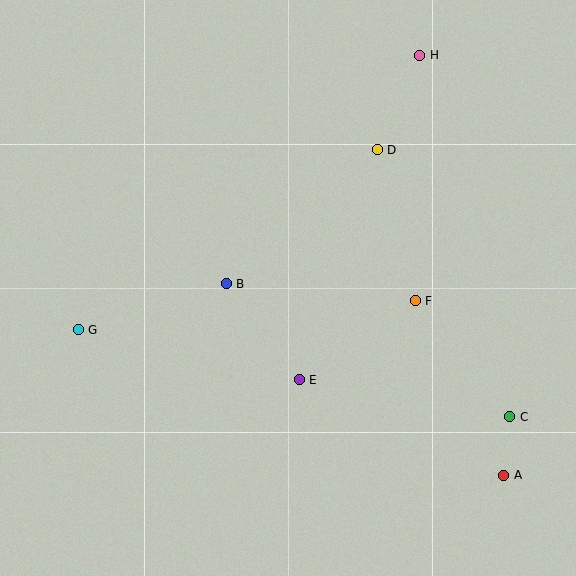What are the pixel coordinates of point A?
Point A is at (504, 475).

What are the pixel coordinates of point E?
Point E is at (299, 380).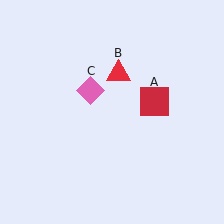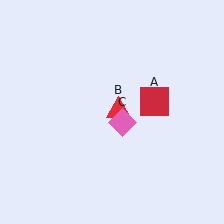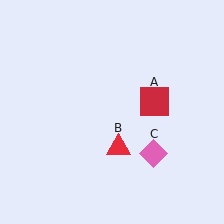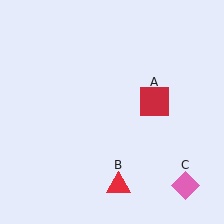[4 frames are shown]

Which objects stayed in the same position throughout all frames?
Red square (object A) remained stationary.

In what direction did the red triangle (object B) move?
The red triangle (object B) moved down.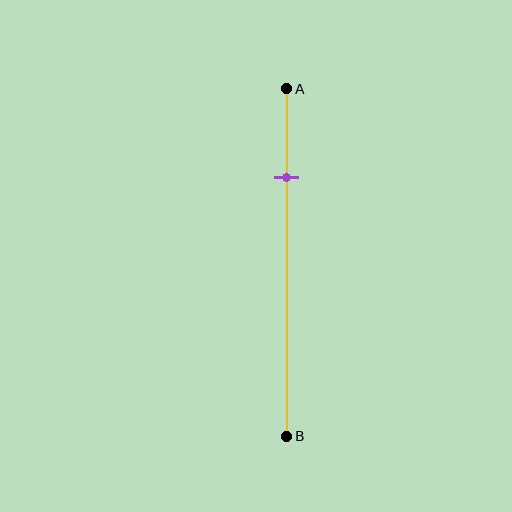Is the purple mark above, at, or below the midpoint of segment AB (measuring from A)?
The purple mark is above the midpoint of segment AB.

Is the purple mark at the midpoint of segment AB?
No, the mark is at about 25% from A, not at the 50% midpoint.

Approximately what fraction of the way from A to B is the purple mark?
The purple mark is approximately 25% of the way from A to B.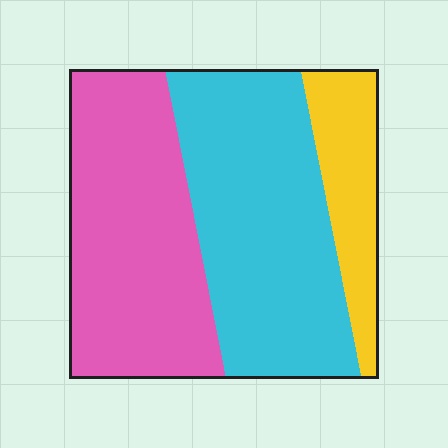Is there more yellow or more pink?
Pink.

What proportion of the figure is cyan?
Cyan covers around 45% of the figure.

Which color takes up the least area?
Yellow, at roughly 15%.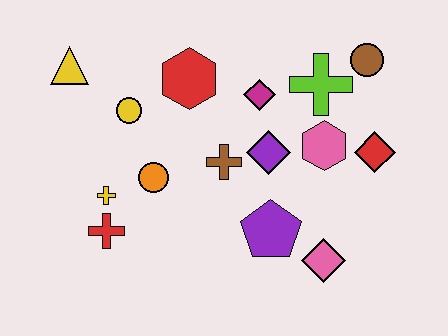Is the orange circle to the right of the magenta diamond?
No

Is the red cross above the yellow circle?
No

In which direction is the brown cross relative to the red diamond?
The brown cross is to the left of the red diamond.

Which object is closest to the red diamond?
The pink hexagon is closest to the red diamond.